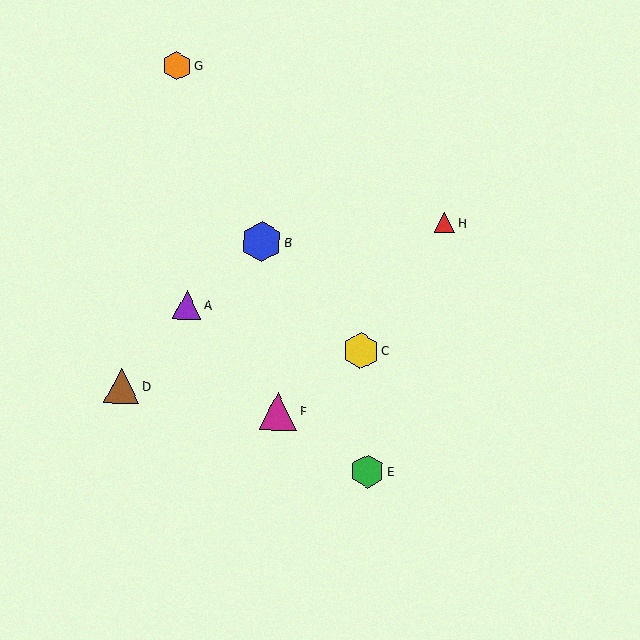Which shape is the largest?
The blue hexagon (labeled B) is the largest.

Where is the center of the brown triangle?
The center of the brown triangle is at (122, 386).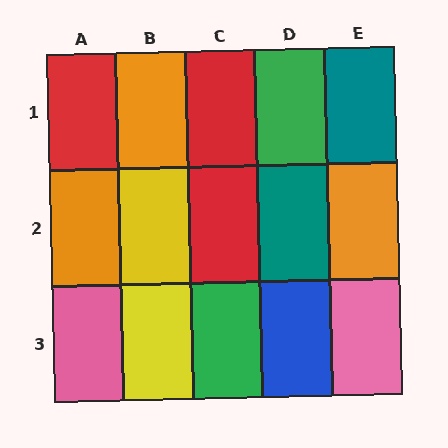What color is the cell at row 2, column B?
Yellow.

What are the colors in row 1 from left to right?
Red, orange, red, green, teal.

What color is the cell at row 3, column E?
Pink.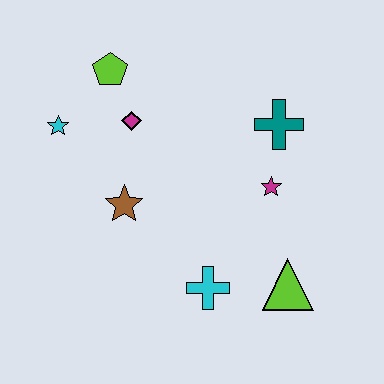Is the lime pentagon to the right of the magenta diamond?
No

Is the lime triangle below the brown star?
Yes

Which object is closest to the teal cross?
The magenta star is closest to the teal cross.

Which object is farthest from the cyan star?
The lime triangle is farthest from the cyan star.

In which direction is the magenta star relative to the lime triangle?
The magenta star is above the lime triangle.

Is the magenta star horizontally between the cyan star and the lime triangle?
Yes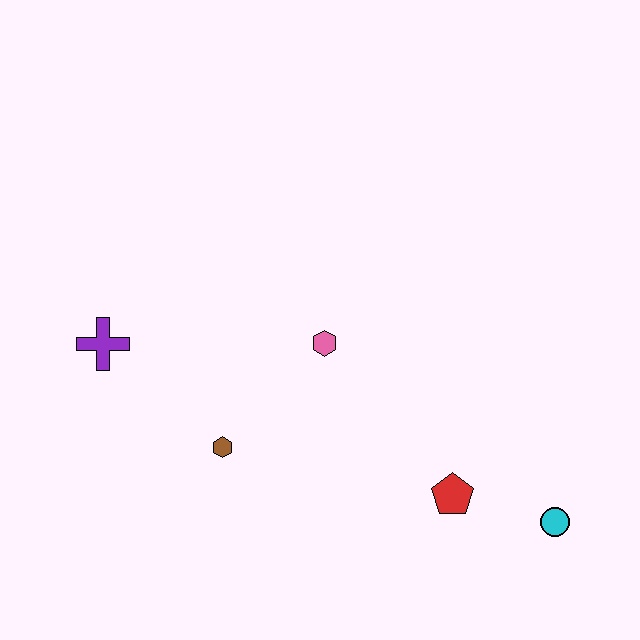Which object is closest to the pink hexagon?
The brown hexagon is closest to the pink hexagon.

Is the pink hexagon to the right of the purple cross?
Yes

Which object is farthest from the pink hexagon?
The cyan circle is farthest from the pink hexagon.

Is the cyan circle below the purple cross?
Yes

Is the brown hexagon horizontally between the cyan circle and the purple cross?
Yes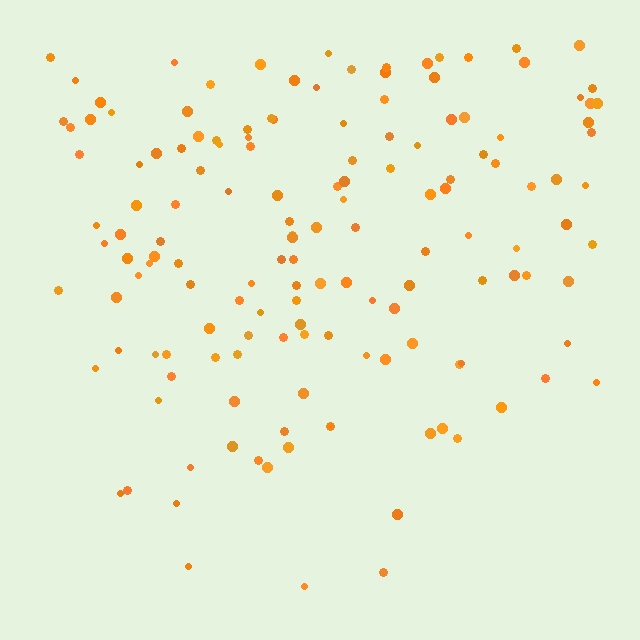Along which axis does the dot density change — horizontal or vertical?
Vertical.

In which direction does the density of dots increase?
From bottom to top, with the top side densest.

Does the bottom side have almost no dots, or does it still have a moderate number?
Still a moderate number, just noticeably fewer than the top.